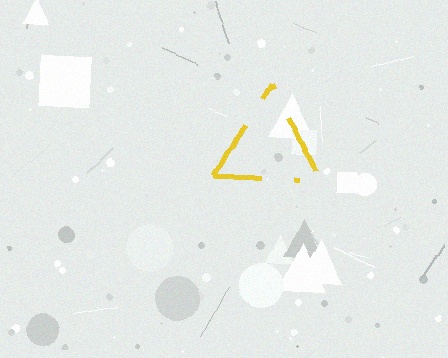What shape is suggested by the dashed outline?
The dashed outline suggests a triangle.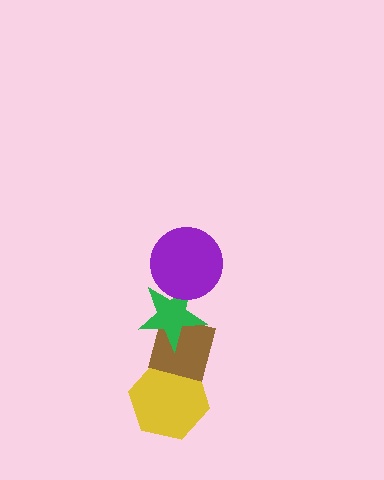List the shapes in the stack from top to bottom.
From top to bottom: the purple circle, the green star, the brown diamond, the yellow hexagon.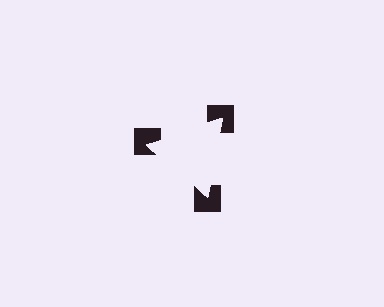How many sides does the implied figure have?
3 sides.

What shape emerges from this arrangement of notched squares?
An illusory triangle — its edges are inferred from the aligned wedge cuts in the notched squares, not physically drawn.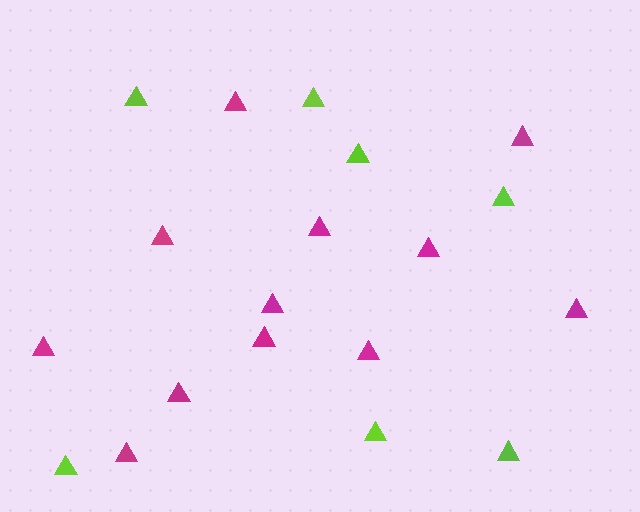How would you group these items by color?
There are 2 groups: one group of magenta triangles (12) and one group of lime triangles (7).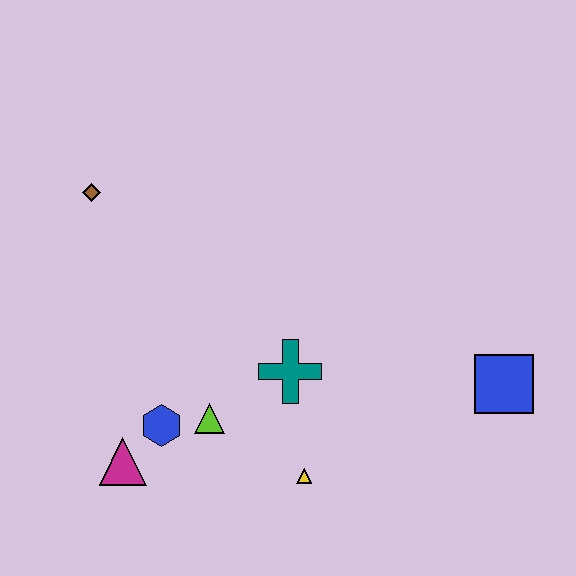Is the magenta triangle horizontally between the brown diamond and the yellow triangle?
Yes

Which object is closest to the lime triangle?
The blue hexagon is closest to the lime triangle.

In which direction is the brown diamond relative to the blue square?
The brown diamond is to the left of the blue square.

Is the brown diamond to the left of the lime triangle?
Yes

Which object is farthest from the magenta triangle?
The blue square is farthest from the magenta triangle.